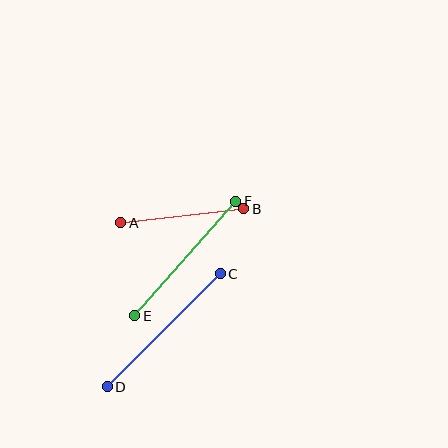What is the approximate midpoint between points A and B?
The midpoint is at approximately (182, 216) pixels.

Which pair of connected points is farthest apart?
Points C and D are farthest apart.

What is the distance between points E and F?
The distance is approximately 152 pixels.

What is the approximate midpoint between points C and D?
The midpoint is at approximately (164, 330) pixels.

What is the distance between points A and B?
The distance is approximately 124 pixels.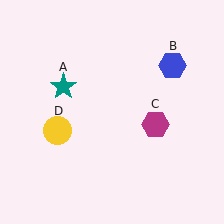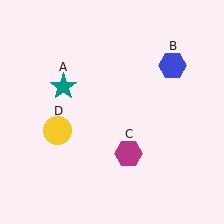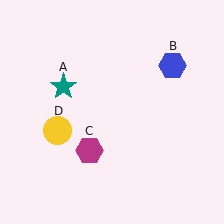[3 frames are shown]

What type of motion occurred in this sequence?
The magenta hexagon (object C) rotated clockwise around the center of the scene.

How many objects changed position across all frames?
1 object changed position: magenta hexagon (object C).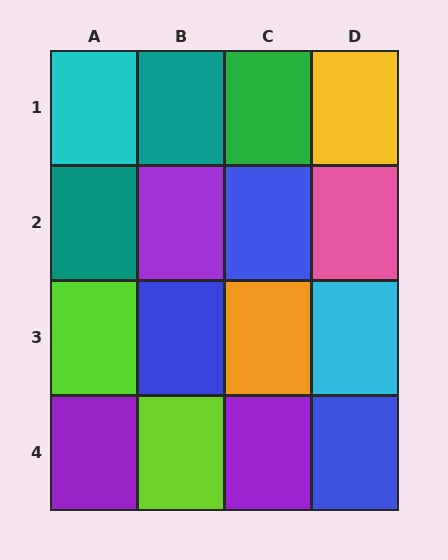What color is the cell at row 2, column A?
Teal.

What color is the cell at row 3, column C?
Orange.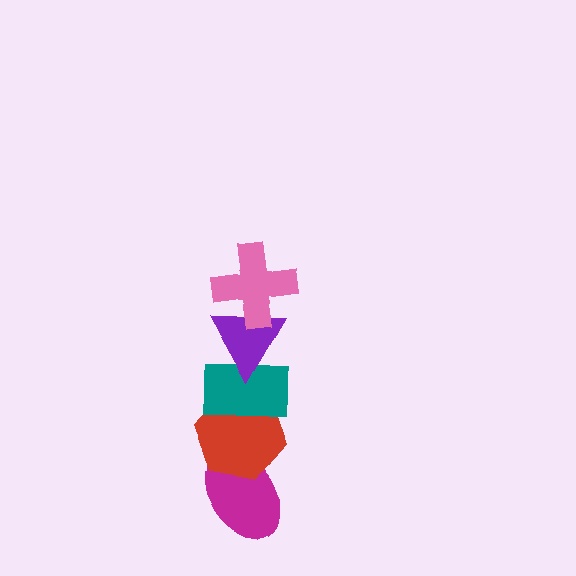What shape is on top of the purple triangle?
The pink cross is on top of the purple triangle.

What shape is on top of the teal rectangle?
The purple triangle is on top of the teal rectangle.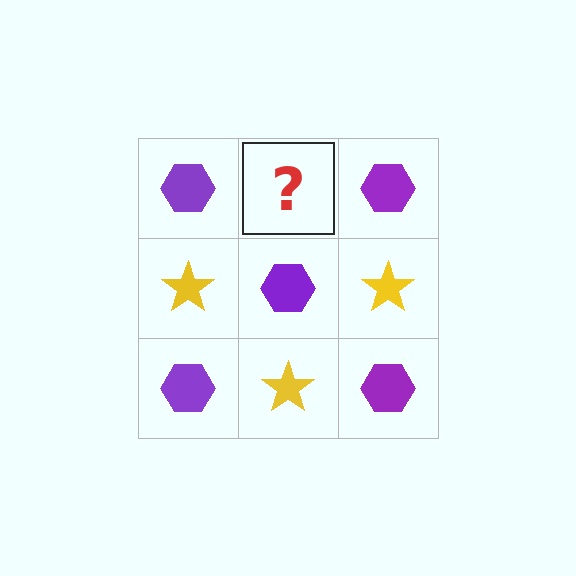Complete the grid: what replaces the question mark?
The question mark should be replaced with a yellow star.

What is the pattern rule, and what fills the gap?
The rule is that it alternates purple hexagon and yellow star in a checkerboard pattern. The gap should be filled with a yellow star.